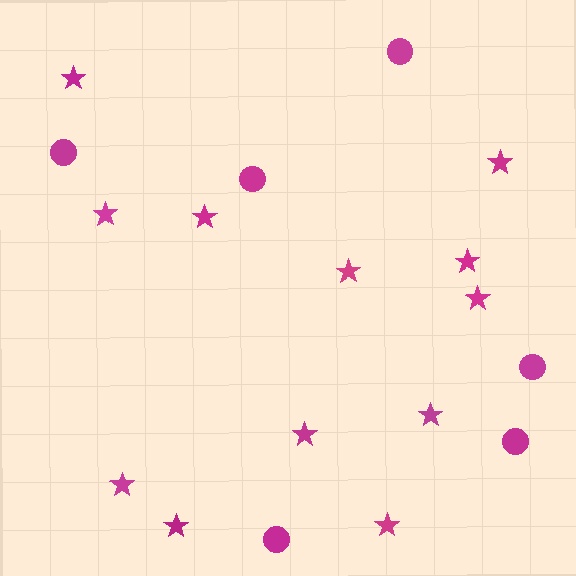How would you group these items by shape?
There are 2 groups: one group of stars (12) and one group of circles (6).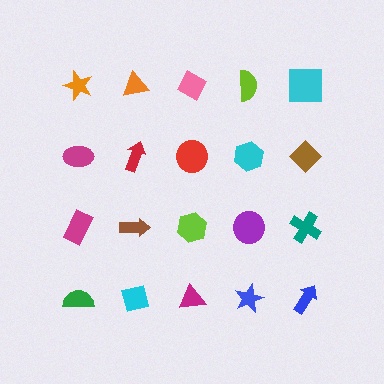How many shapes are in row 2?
5 shapes.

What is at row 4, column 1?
A green semicircle.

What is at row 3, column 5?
A teal cross.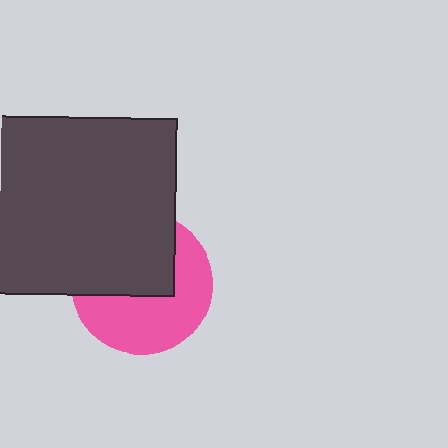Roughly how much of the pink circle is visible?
About half of it is visible (roughly 53%).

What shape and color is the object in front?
The object in front is a dark gray square.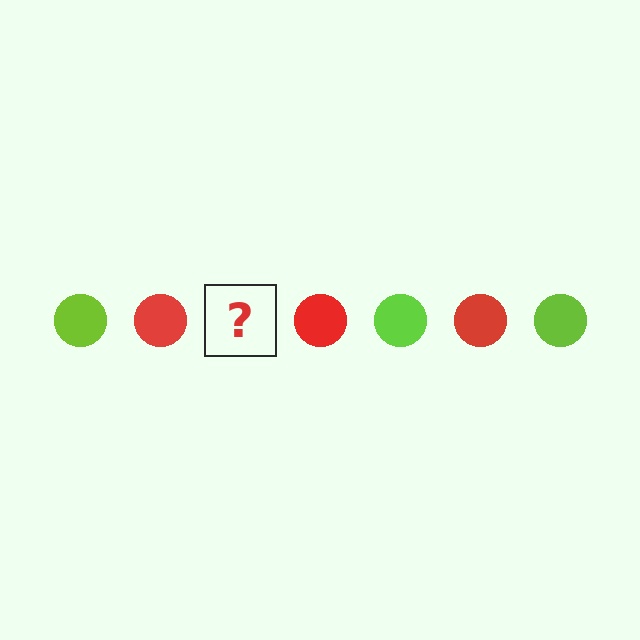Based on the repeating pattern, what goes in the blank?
The blank should be a lime circle.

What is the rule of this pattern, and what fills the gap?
The rule is that the pattern cycles through lime, red circles. The gap should be filled with a lime circle.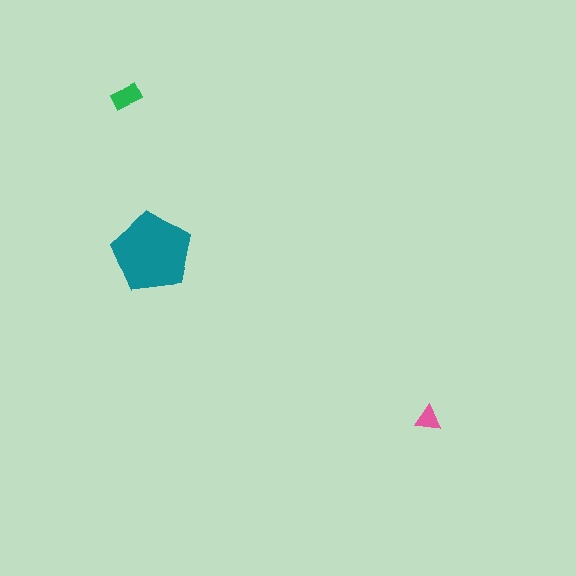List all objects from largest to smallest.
The teal pentagon, the green rectangle, the pink triangle.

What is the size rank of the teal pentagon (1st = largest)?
1st.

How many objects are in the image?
There are 3 objects in the image.